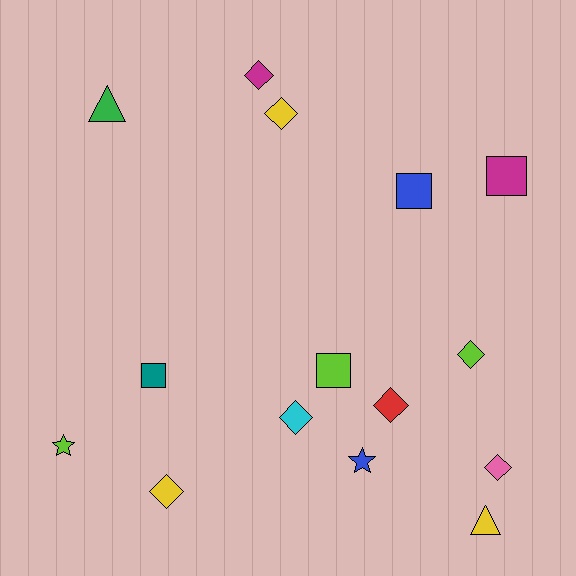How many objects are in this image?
There are 15 objects.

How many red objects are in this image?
There is 1 red object.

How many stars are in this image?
There are 2 stars.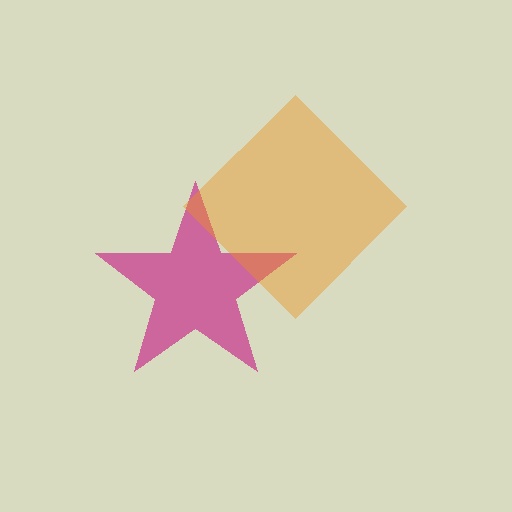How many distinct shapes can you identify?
There are 2 distinct shapes: a magenta star, an orange diamond.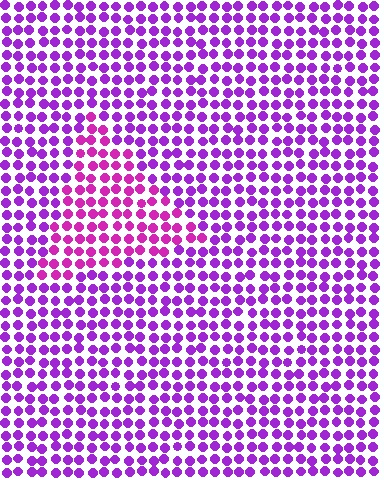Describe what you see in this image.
The image is filled with small purple elements in a uniform arrangement. A triangle-shaped region is visible where the elements are tinted to a slightly different hue, forming a subtle color boundary.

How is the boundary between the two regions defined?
The boundary is defined purely by a slight shift in hue (about 28 degrees). Spacing, size, and orientation are identical on both sides.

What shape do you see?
I see a triangle.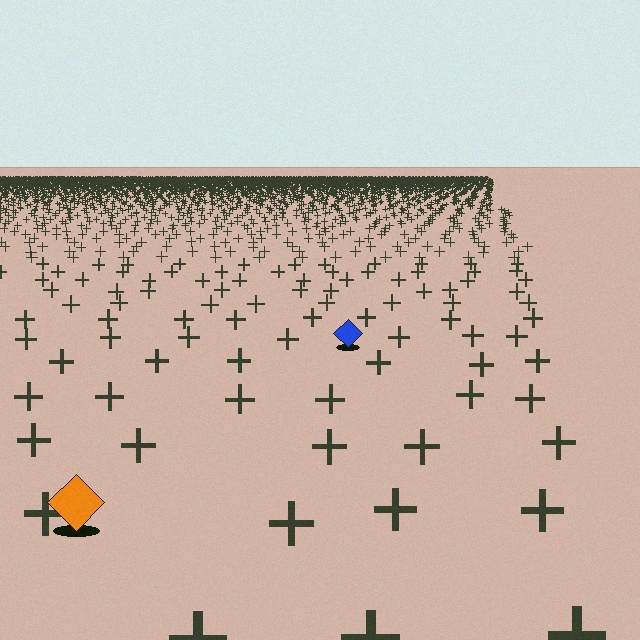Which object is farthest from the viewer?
The blue diamond is farthest from the viewer. It appears smaller and the ground texture around it is denser.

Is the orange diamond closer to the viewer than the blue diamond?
Yes. The orange diamond is closer — you can tell from the texture gradient: the ground texture is coarser near it.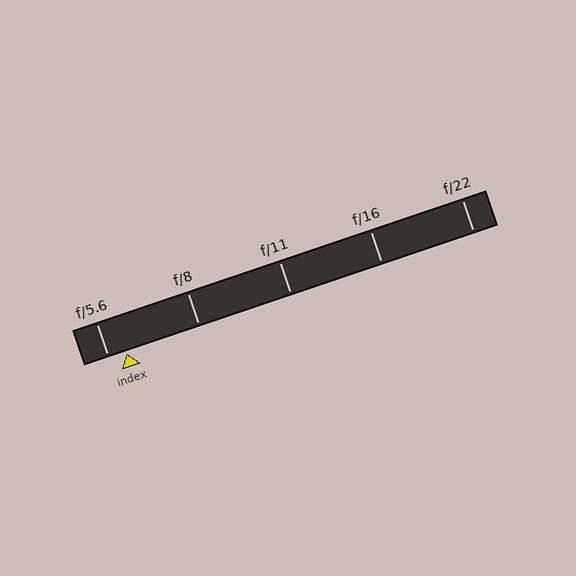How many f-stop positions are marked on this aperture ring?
There are 5 f-stop positions marked.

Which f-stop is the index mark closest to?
The index mark is closest to f/5.6.